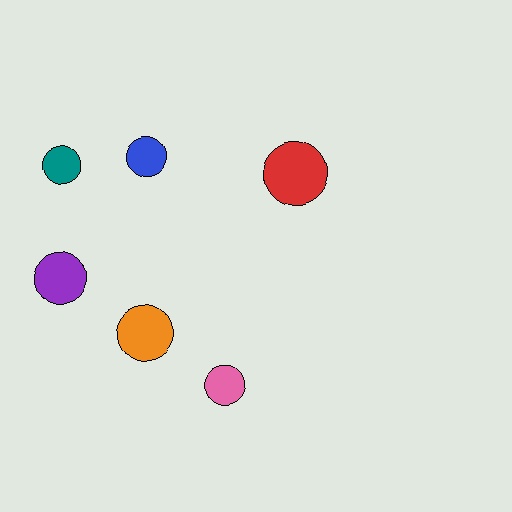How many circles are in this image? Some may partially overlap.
There are 6 circles.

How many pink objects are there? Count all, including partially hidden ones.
There is 1 pink object.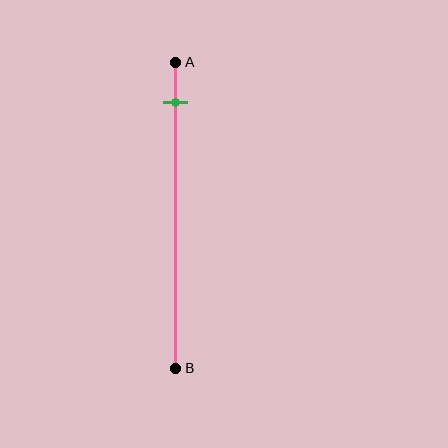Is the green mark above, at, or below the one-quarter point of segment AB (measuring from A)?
The green mark is above the one-quarter point of segment AB.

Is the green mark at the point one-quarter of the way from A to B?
No, the mark is at about 15% from A, not at the 25% one-quarter point.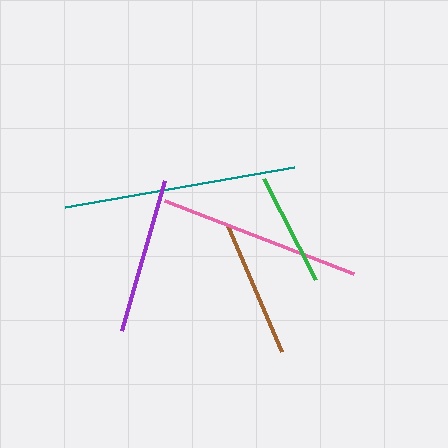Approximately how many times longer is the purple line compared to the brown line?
The purple line is approximately 1.1 times the length of the brown line.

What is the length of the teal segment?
The teal segment is approximately 232 pixels long.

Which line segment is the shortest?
The green line is the shortest at approximately 114 pixels.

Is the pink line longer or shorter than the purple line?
The pink line is longer than the purple line.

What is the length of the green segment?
The green segment is approximately 114 pixels long.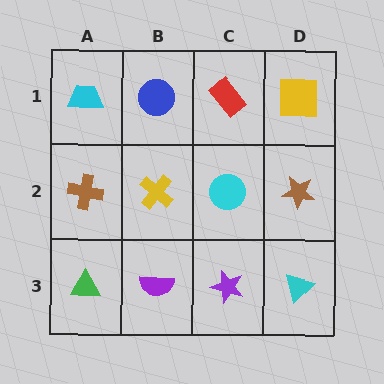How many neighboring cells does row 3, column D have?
2.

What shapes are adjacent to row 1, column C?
A cyan circle (row 2, column C), a blue circle (row 1, column B), a yellow square (row 1, column D).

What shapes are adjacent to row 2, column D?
A yellow square (row 1, column D), a cyan triangle (row 3, column D), a cyan circle (row 2, column C).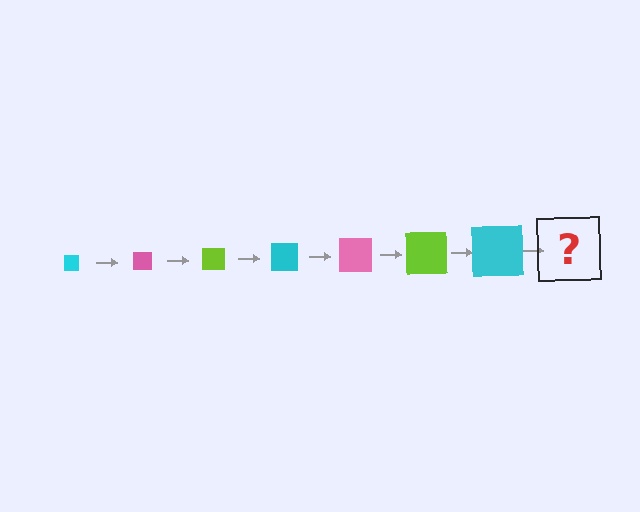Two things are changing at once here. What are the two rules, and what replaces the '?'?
The two rules are that the square grows larger each step and the color cycles through cyan, pink, and lime. The '?' should be a pink square, larger than the previous one.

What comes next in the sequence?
The next element should be a pink square, larger than the previous one.